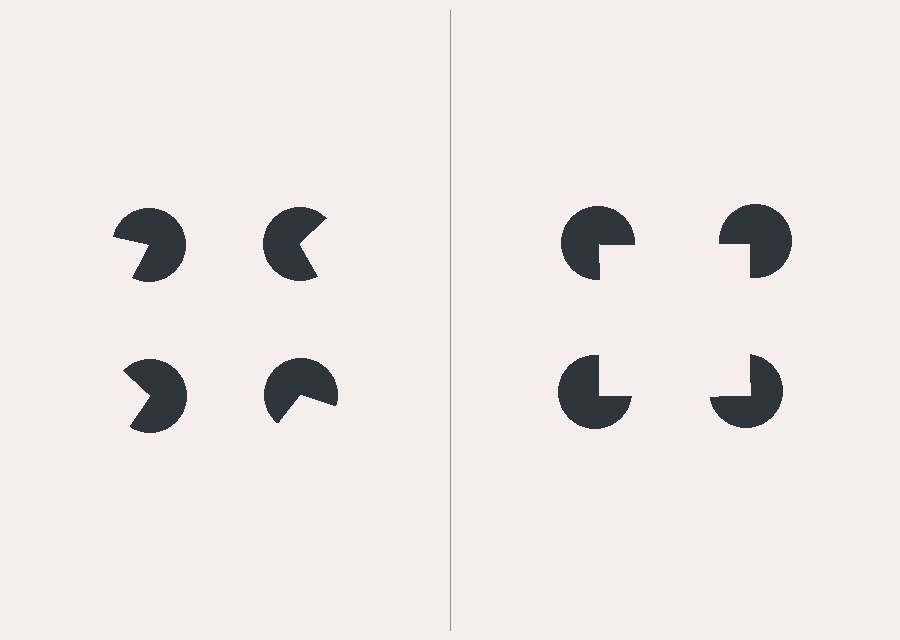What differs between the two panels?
The pac-man discs are positioned identically on both sides; only the wedge orientations differ. On the right they align to a square; on the left they are misaligned.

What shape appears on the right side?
An illusory square.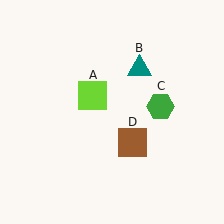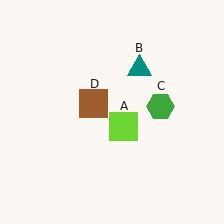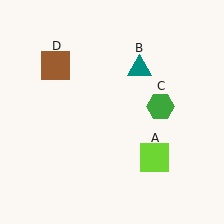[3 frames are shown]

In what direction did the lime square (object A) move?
The lime square (object A) moved down and to the right.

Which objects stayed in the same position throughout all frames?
Teal triangle (object B) and green hexagon (object C) remained stationary.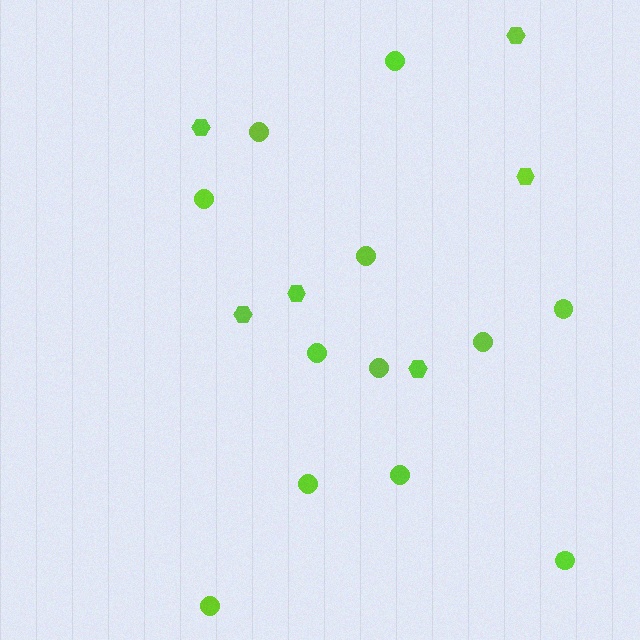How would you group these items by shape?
There are 2 groups: one group of hexagons (6) and one group of circles (12).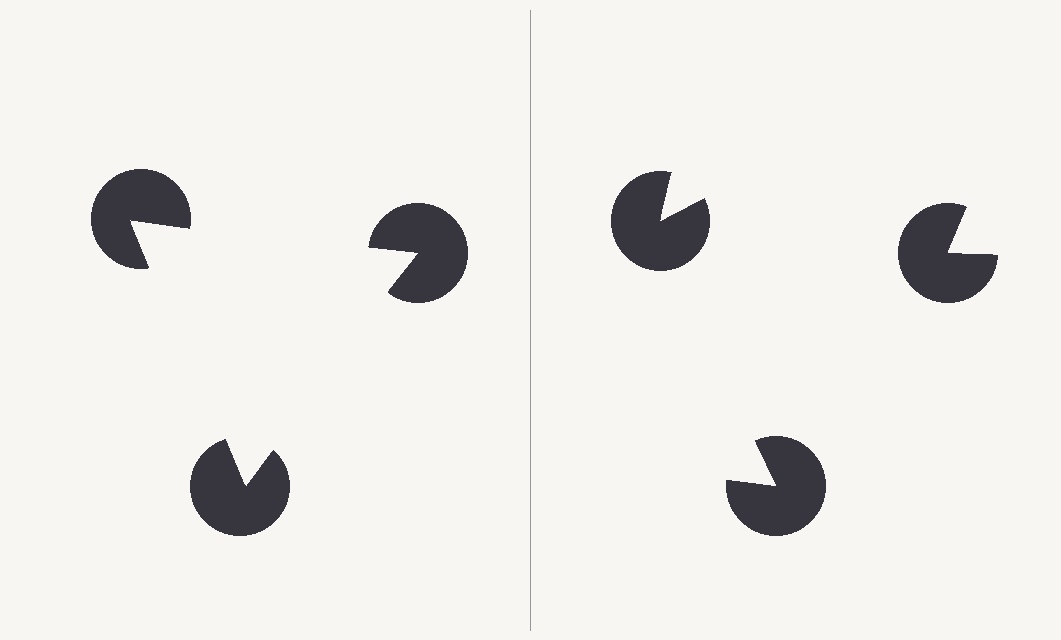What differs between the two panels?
The pac-man discs are positioned identically on both sides; only the wedge orientations differ. On the left they align to a triangle; on the right they are misaligned.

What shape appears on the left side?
An illusory triangle.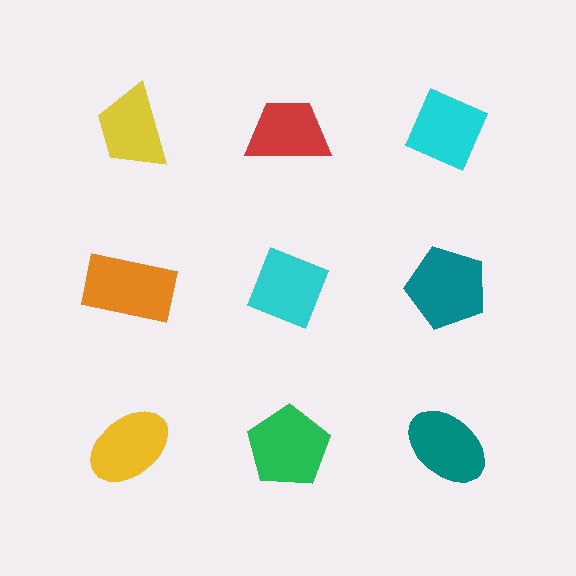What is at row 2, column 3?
A teal pentagon.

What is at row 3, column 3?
A teal ellipse.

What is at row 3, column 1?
A yellow ellipse.